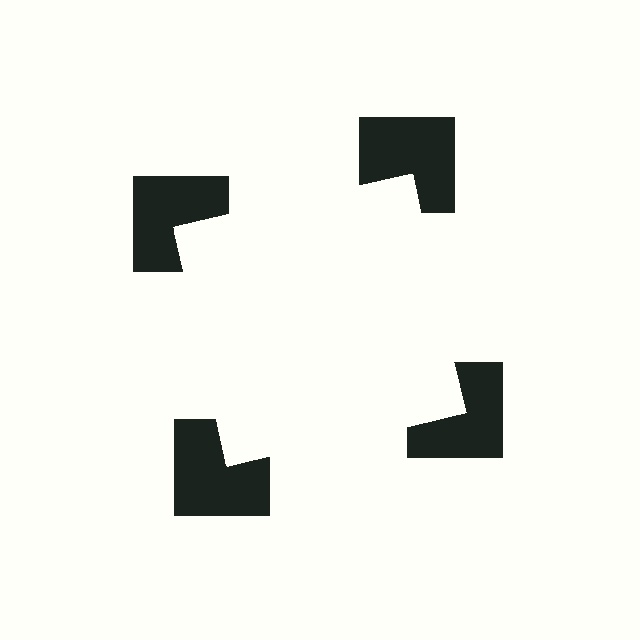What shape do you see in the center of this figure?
An illusory square — its edges are inferred from the aligned wedge cuts in the notched squares, not physically drawn.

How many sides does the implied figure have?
4 sides.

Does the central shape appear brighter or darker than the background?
It typically appears slightly brighter than the background, even though no actual brightness change is drawn.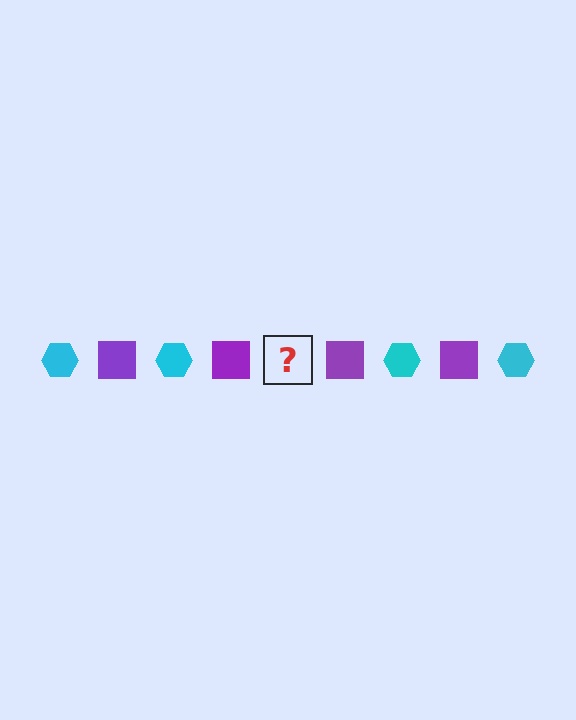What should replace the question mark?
The question mark should be replaced with a cyan hexagon.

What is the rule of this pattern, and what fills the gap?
The rule is that the pattern alternates between cyan hexagon and purple square. The gap should be filled with a cyan hexagon.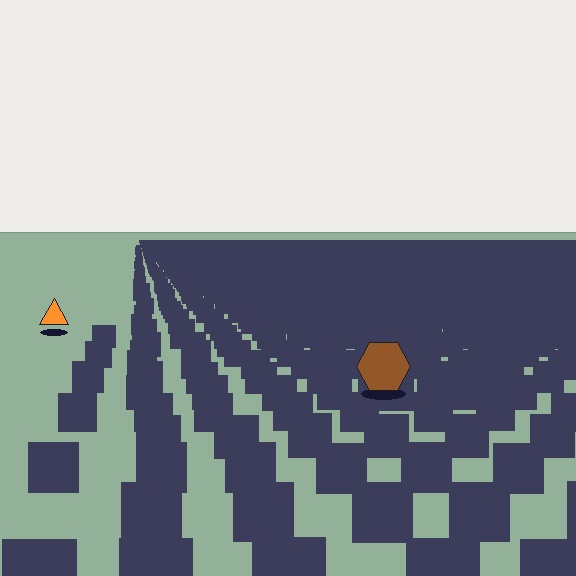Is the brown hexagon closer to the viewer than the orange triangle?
Yes. The brown hexagon is closer — you can tell from the texture gradient: the ground texture is coarser near it.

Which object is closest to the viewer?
The brown hexagon is closest. The texture marks near it are larger and more spread out.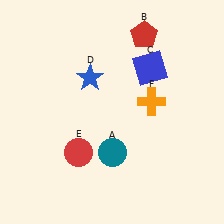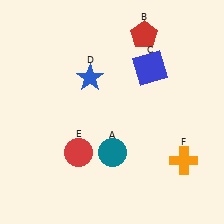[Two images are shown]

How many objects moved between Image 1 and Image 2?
1 object moved between the two images.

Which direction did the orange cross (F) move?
The orange cross (F) moved down.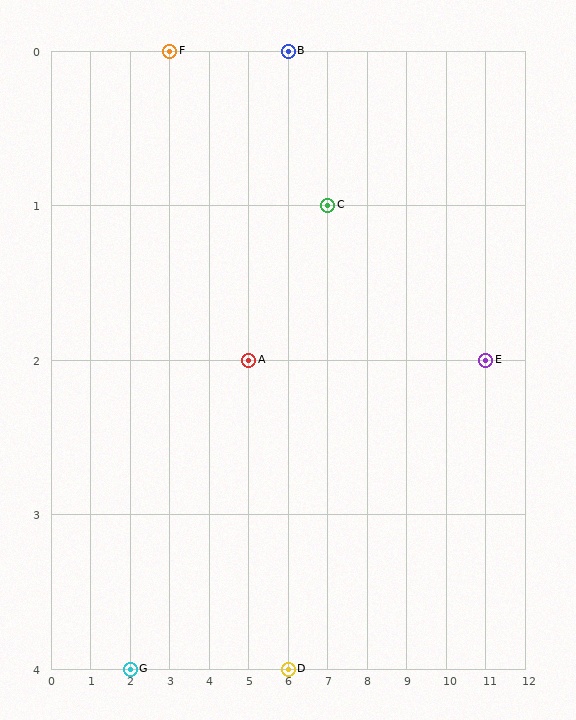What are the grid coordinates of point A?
Point A is at grid coordinates (5, 2).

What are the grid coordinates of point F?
Point F is at grid coordinates (3, 0).